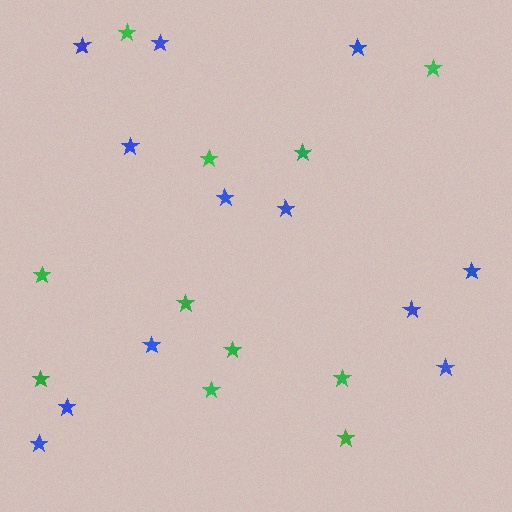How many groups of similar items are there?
There are 2 groups: one group of blue stars (12) and one group of green stars (11).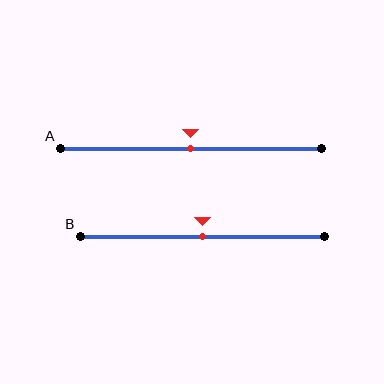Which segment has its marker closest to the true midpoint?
Segment A has its marker closest to the true midpoint.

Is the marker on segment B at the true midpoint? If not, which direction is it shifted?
Yes, the marker on segment B is at the true midpoint.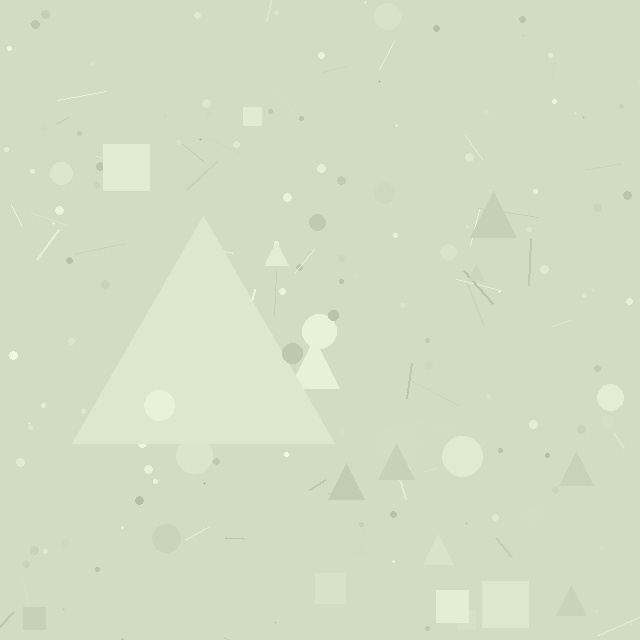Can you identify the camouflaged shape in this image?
The camouflaged shape is a triangle.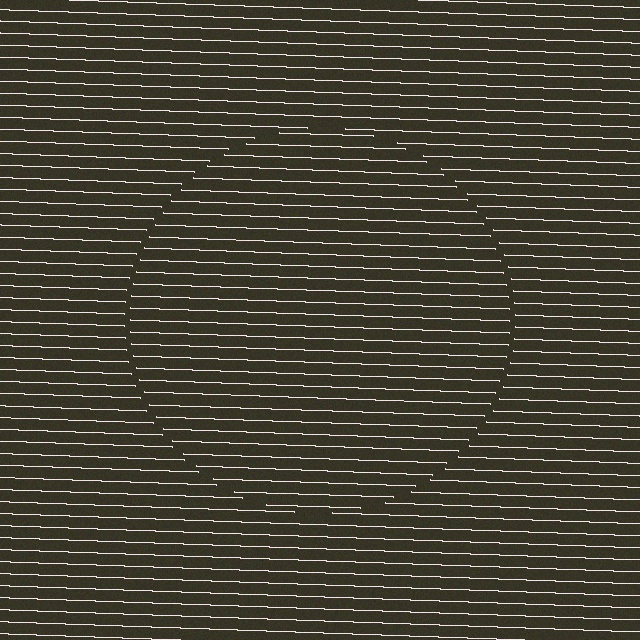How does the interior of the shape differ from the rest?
The interior of the shape contains the same grating, shifted by half a period — the contour is defined by the phase discontinuity where line-ends from the inner and outer gratings abut.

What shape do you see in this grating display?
An illusory circle. The interior of the shape contains the same grating, shifted by half a period — the contour is defined by the phase discontinuity where line-ends from the inner and outer gratings abut.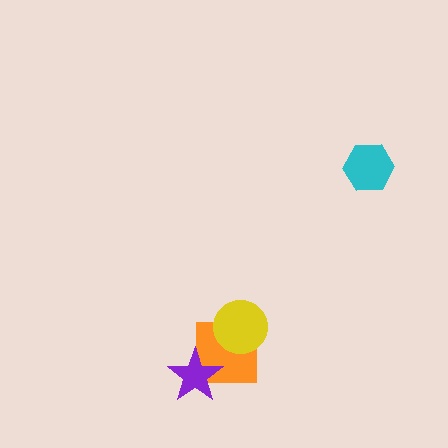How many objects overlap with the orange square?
2 objects overlap with the orange square.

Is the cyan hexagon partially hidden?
No, no other shape covers it.